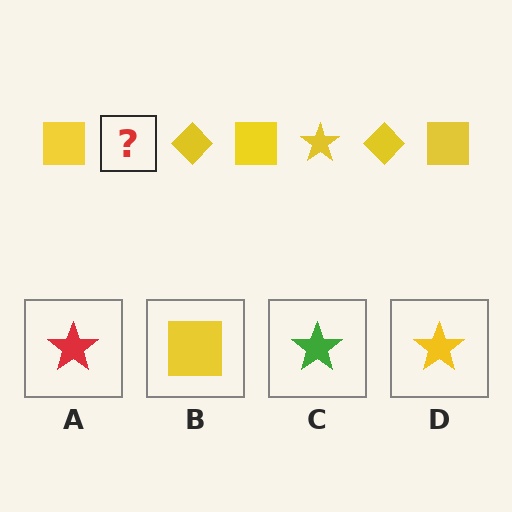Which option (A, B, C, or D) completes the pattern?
D.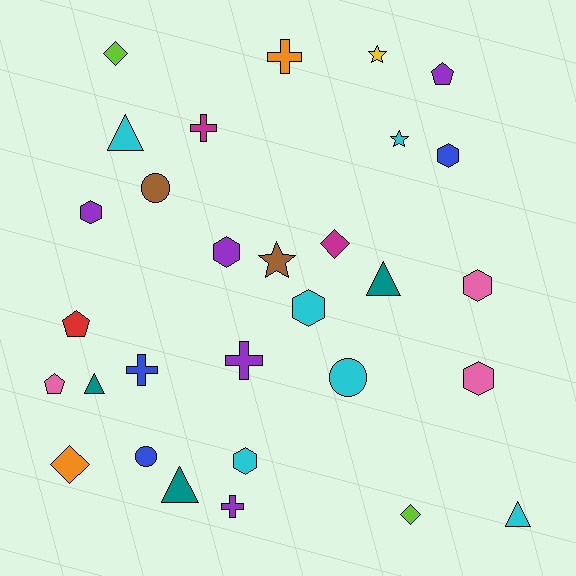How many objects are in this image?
There are 30 objects.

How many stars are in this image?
There are 3 stars.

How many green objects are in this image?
There are no green objects.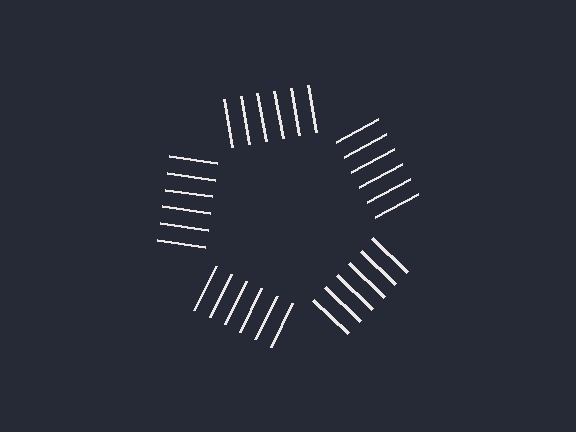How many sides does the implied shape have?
5 sides — the line-ends trace a pentagon.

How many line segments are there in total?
30 — 6 along each of the 5 edges.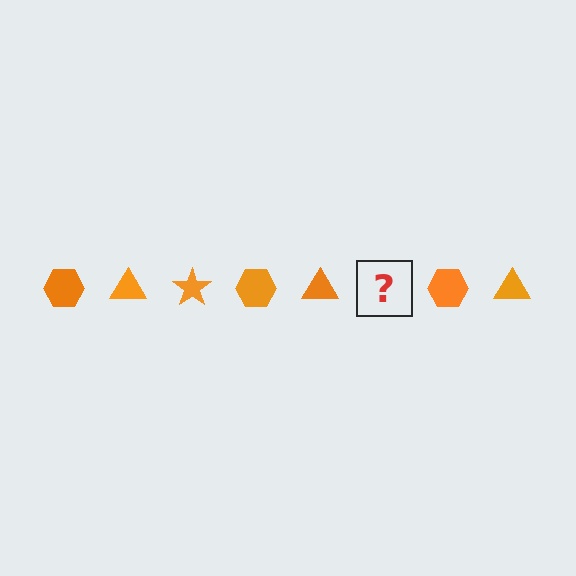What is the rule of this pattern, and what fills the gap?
The rule is that the pattern cycles through hexagon, triangle, star shapes in orange. The gap should be filled with an orange star.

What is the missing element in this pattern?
The missing element is an orange star.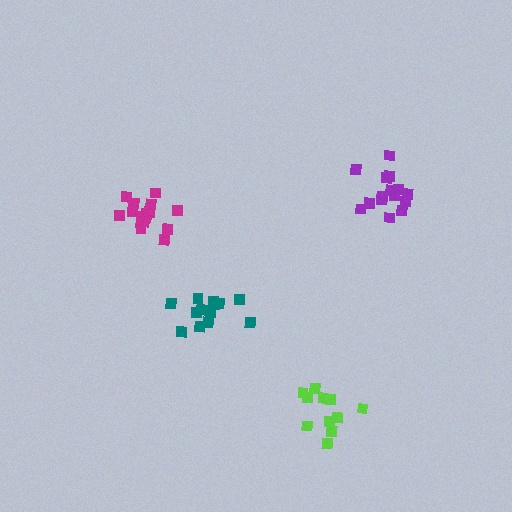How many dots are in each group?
Group 1: 15 dots, Group 2: 16 dots, Group 3: 13 dots, Group 4: 11 dots (55 total).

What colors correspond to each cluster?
The clusters are colored: purple, magenta, teal, lime.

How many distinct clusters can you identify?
There are 4 distinct clusters.